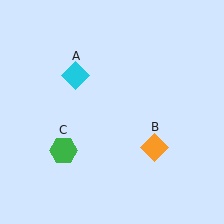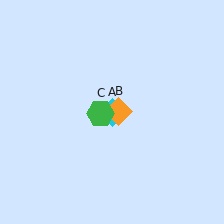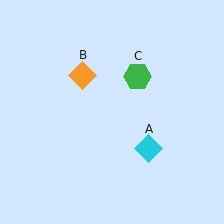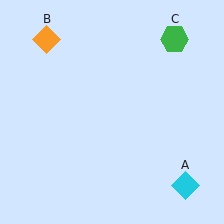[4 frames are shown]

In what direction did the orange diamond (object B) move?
The orange diamond (object B) moved up and to the left.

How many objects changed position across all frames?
3 objects changed position: cyan diamond (object A), orange diamond (object B), green hexagon (object C).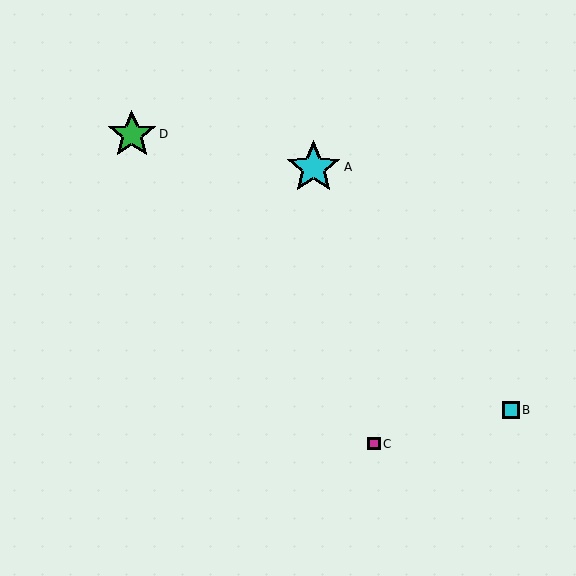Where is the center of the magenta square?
The center of the magenta square is at (374, 444).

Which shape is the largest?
The cyan star (labeled A) is the largest.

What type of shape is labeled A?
Shape A is a cyan star.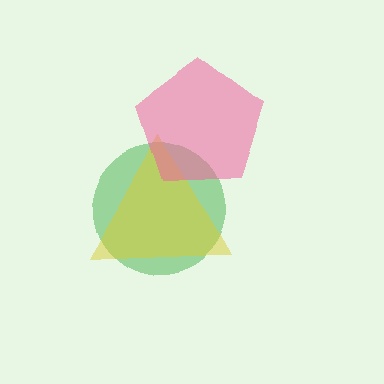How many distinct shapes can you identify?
There are 3 distinct shapes: a green circle, a yellow triangle, a pink pentagon.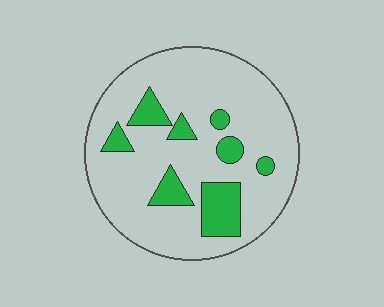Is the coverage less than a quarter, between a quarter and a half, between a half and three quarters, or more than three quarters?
Less than a quarter.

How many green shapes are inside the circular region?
8.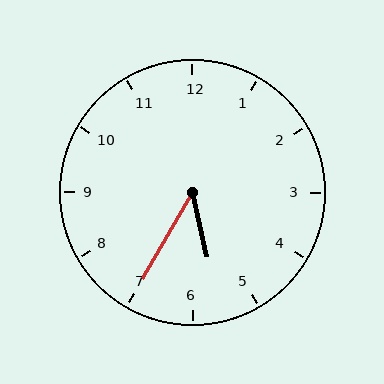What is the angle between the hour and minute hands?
Approximately 42 degrees.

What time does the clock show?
5:35.